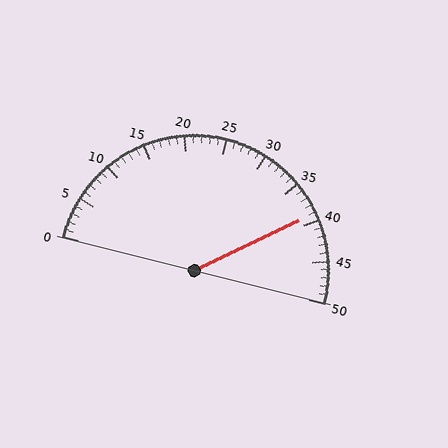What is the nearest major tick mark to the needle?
The nearest major tick mark is 40.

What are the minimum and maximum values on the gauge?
The gauge ranges from 0 to 50.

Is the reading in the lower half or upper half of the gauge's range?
The reading is in the upper half of the range (0 to 50).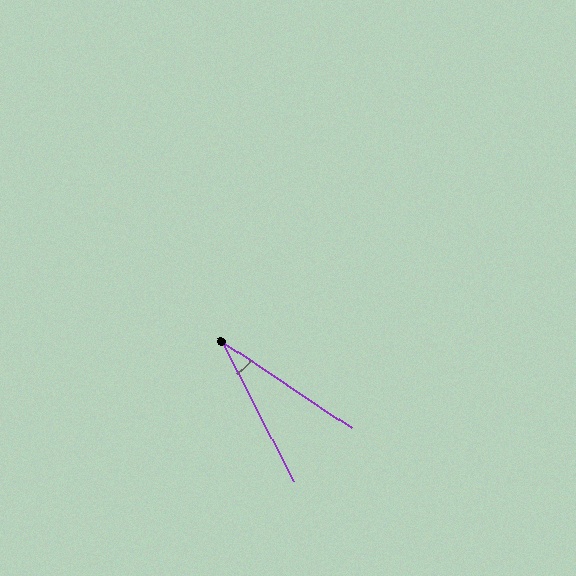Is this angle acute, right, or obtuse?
It is acute.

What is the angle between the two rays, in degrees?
Approximately 29 degrees.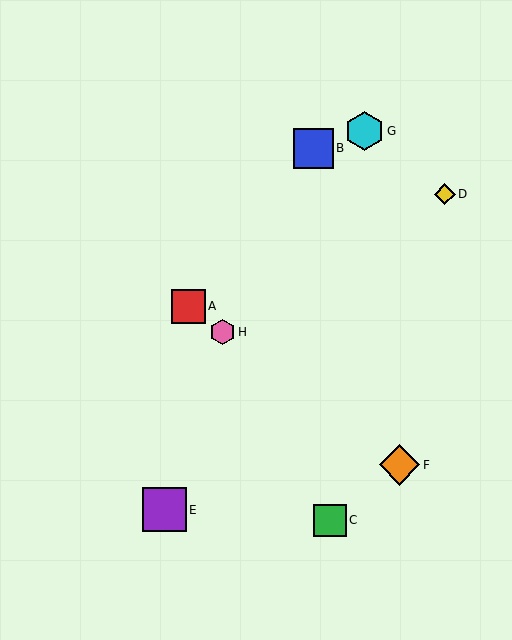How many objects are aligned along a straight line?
3 objects (A, F, H) are aligned along a straight line.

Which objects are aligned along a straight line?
Objects A, F, H are aligned along a straight line.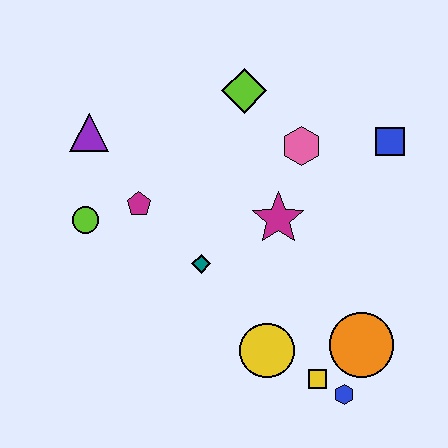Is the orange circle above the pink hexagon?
No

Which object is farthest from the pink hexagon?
The blue hexagon is farthest from the pink hexagon.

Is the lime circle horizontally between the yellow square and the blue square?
No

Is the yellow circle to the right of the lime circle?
Yes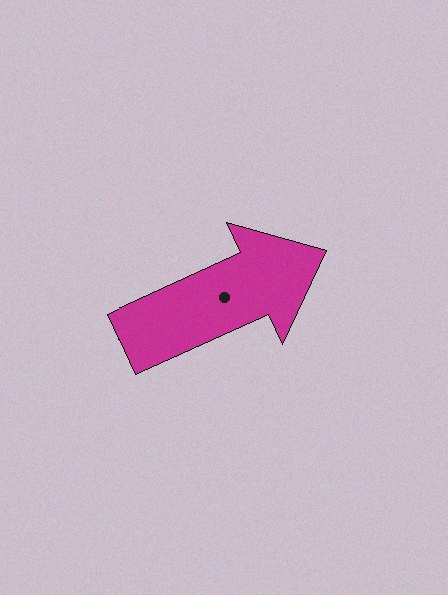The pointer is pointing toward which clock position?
Roughly 2 o'clock.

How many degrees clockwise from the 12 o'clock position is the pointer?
Approximately 65 degrees.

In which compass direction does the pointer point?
Northeast.